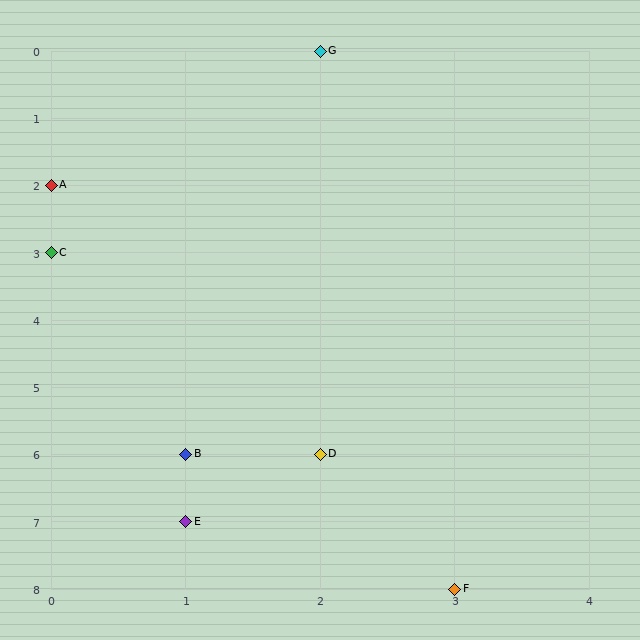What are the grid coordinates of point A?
Point A is at grid coordinates (0, 2).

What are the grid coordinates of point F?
Point F is at grid coordinates (3, 8).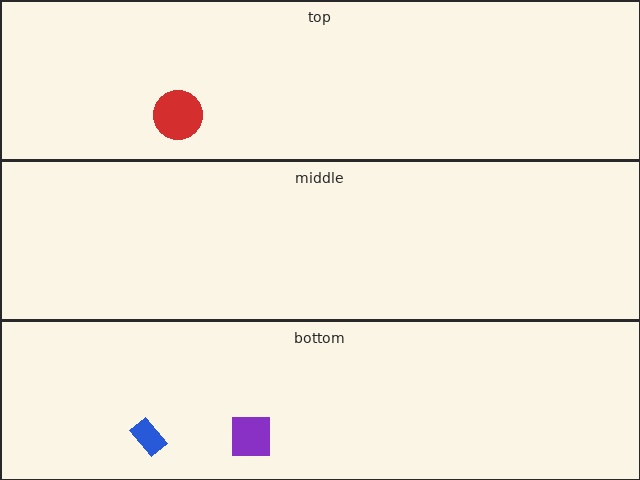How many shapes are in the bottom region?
2.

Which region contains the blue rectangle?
The bottom region.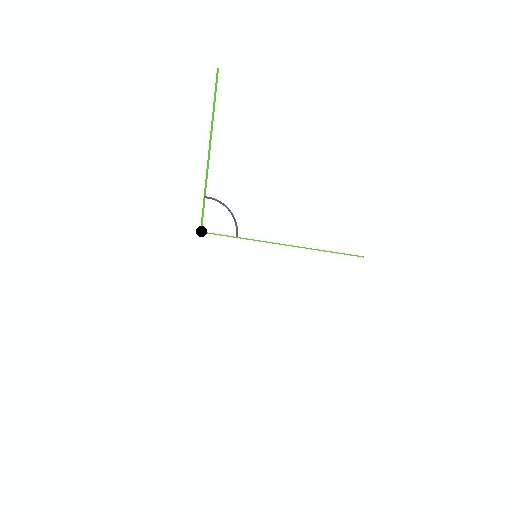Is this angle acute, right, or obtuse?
It is approximately a right angle.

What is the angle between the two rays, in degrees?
Approximately 93 degrees.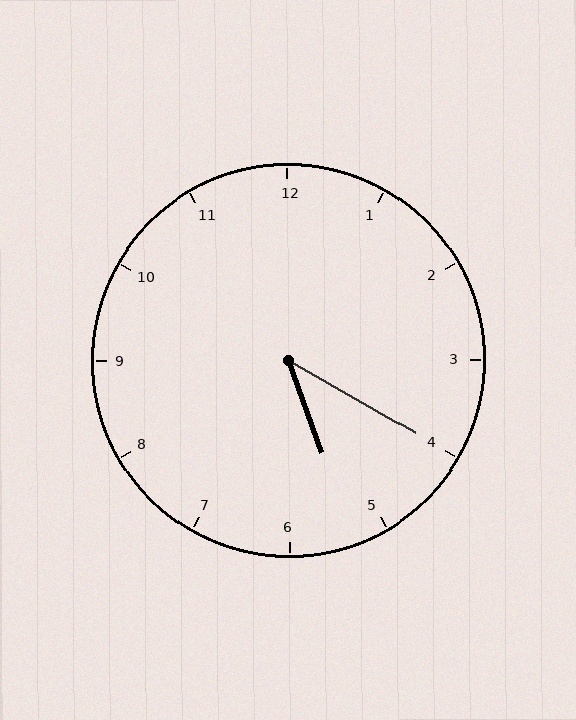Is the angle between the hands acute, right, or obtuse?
It is acute.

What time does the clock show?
5:20.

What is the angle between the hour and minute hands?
Approximately 40 degrees.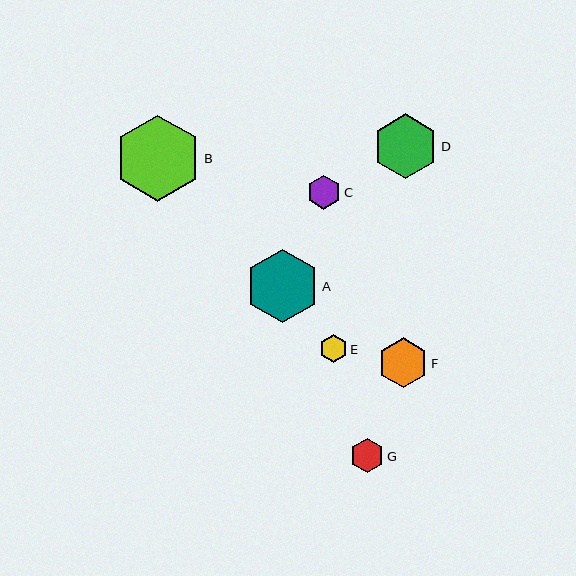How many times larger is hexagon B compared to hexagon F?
Hexagon B is approximately 1.7 times the size of hexagon F.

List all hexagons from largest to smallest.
From largest to smallest: B, A, D, F, G, C, E.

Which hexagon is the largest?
Hexagon B is the largest with a size of approximately 86 pixels.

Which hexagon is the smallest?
Hexagon E is the smallest with a size of approximately 28 pixels.